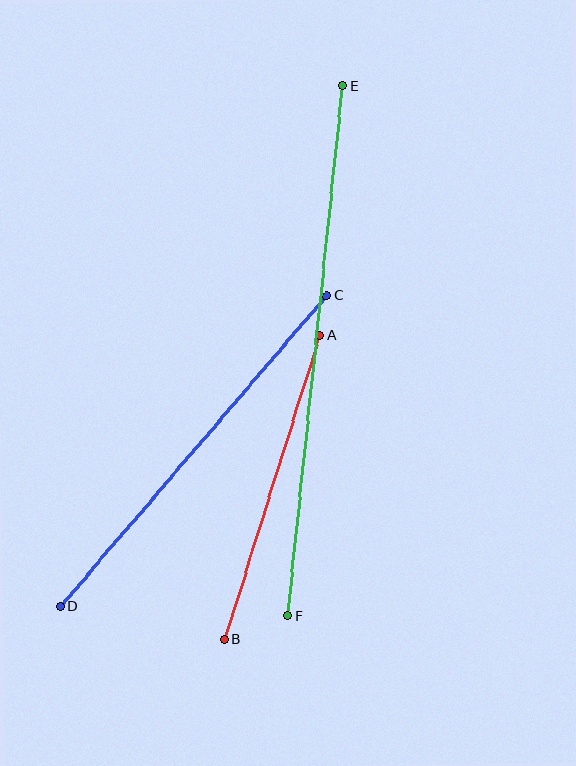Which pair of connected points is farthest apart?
Points E and F are farthest apart.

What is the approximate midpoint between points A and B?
The midpoint is at approximately (272, 487) pixels.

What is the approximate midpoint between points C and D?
The midpoint is at approximately (194, 451) pixels.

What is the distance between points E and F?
The distance is approximately 532 pixels.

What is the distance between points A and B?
The distance is approximately 319 pixels.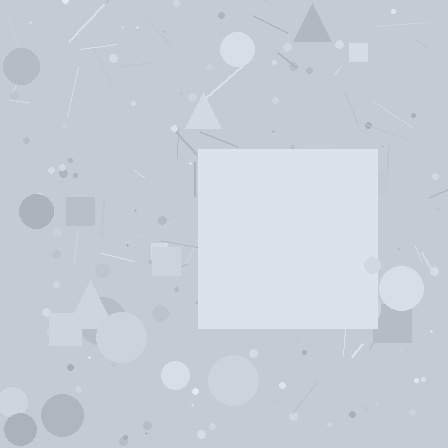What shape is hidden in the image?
A square is hidden in the image.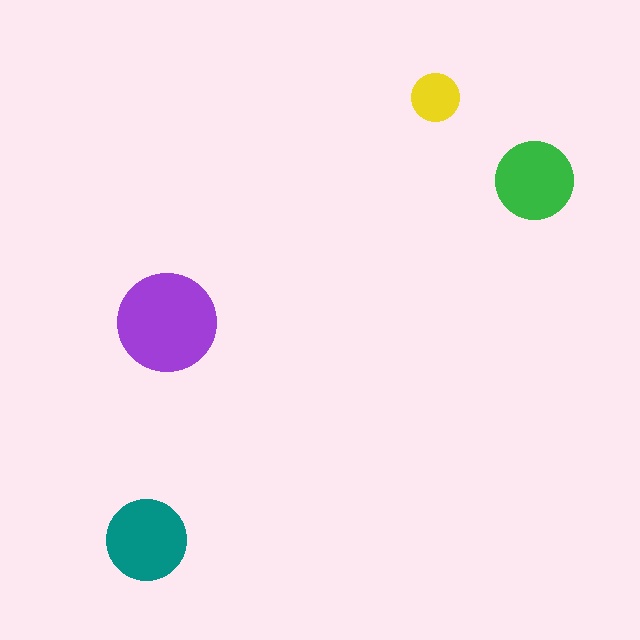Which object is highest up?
The yellow circle is topmost.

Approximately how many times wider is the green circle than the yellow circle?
About 1.5 times wider.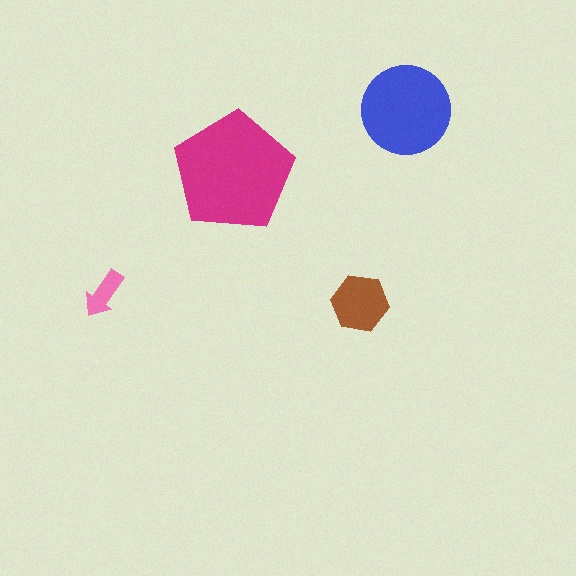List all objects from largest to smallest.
The magenta pentagon, the blue circle, the brown hexagon, the pink arrow.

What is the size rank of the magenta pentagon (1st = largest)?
1st.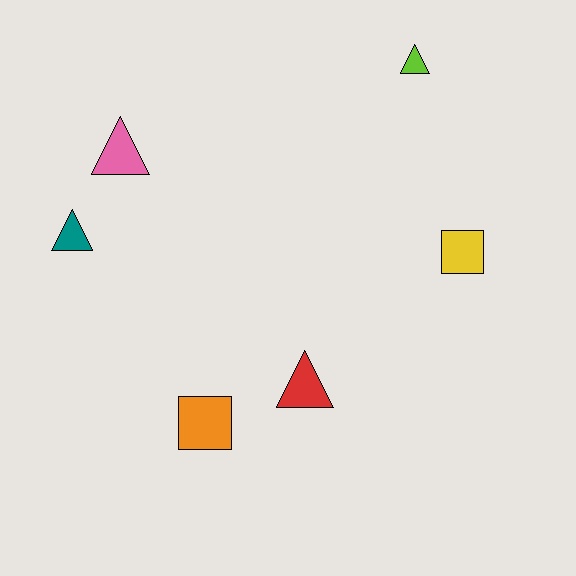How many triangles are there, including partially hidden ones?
There are 4 triangles.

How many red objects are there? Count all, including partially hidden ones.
There is 1 red object.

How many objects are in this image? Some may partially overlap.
There are 6 objects.